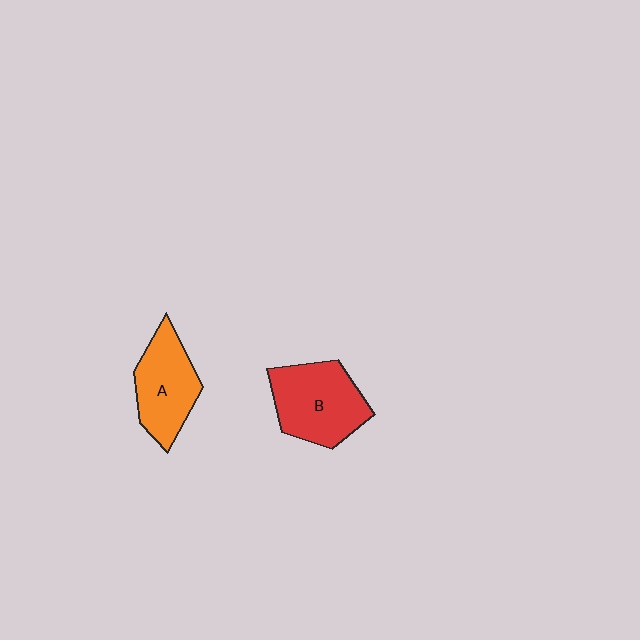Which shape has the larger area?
Shape B (red).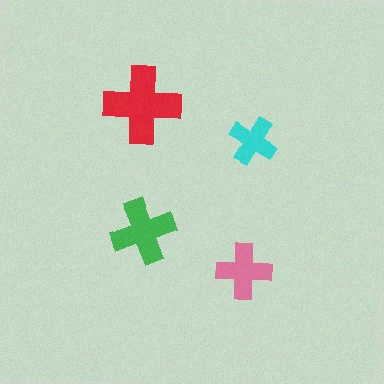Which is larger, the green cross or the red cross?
The red one.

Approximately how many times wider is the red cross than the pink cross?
About 1.5 times wider.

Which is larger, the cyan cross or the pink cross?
The pink one.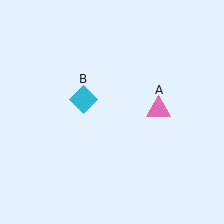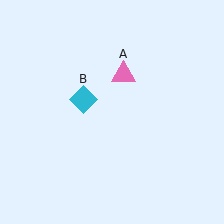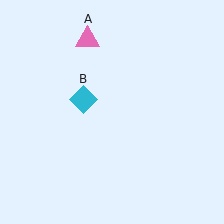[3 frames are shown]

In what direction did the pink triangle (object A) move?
The pink triangle (object A) moved up and to the left.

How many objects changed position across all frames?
1 object changed position: pink triangle (object A).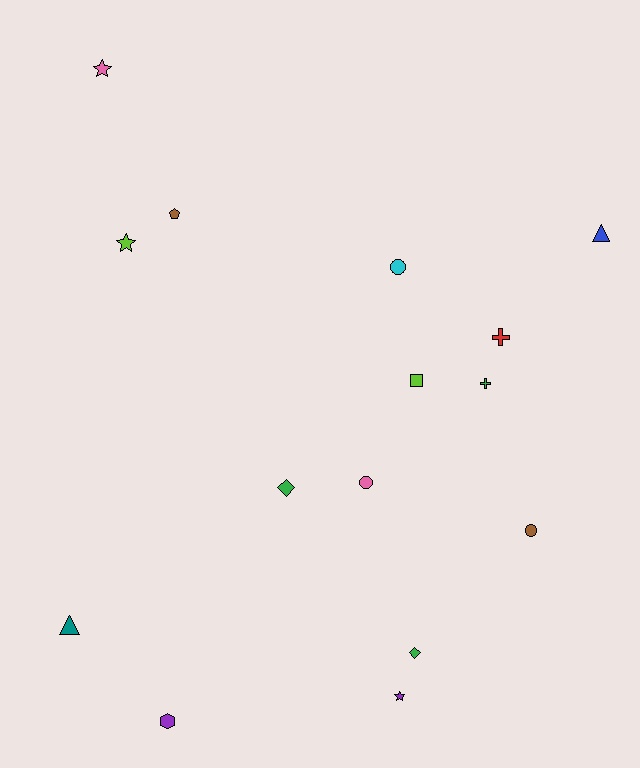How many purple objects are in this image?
There are 2 purple objects.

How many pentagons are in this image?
There is 1 pentagon.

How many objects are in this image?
There are 15 objects.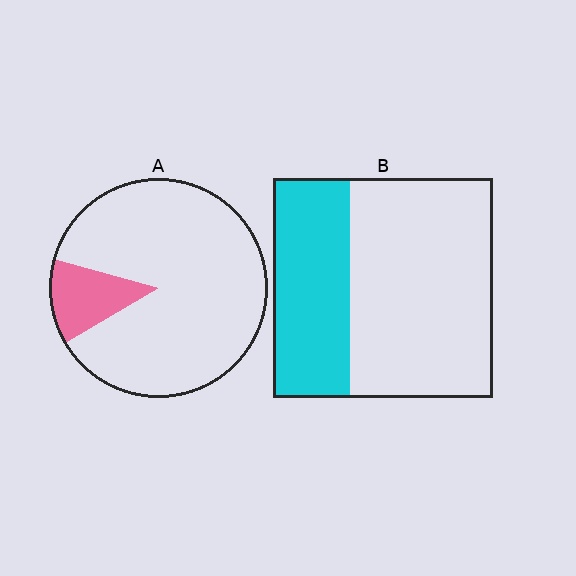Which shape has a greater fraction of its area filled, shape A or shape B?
Shape B.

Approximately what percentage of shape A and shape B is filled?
A is approximately 15% and B is approximately 35%.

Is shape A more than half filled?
No.